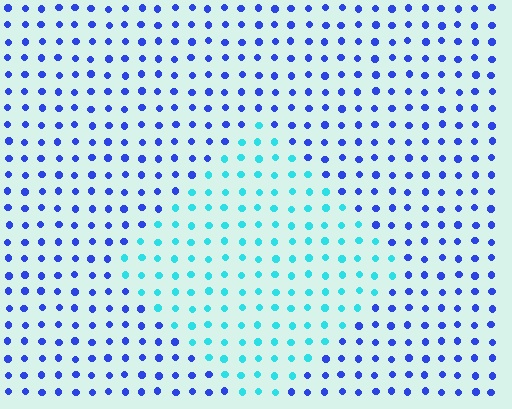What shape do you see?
I see a diamond.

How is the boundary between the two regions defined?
The boundary is defined purely by a slight shift in hue (about 50 degrees). Spacing, size, and orientation are identical on both sides.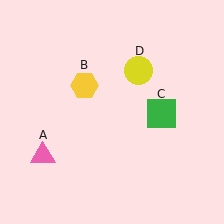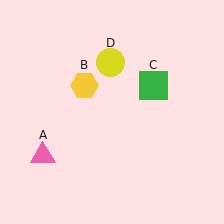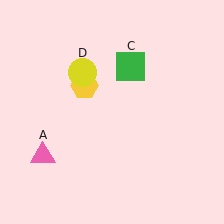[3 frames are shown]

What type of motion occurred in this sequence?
The green square (object C), yellow circle (object D) rotated counterclockwise around the center of the scene.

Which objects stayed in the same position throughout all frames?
Pink triangle (object A) and yellow hexagon (object B) remained stationary.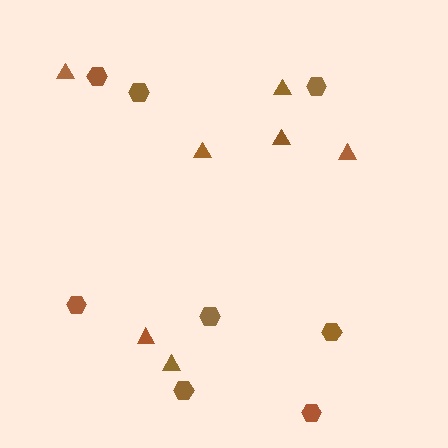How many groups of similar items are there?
There are 2 groups: one group of triangles (7) and one group of hexagons (8).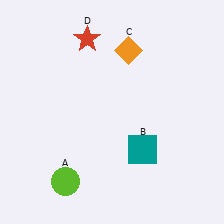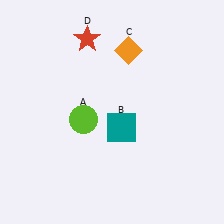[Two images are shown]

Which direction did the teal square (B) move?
The teal square (B) moved up.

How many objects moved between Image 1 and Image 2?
2 objects moved between the two images.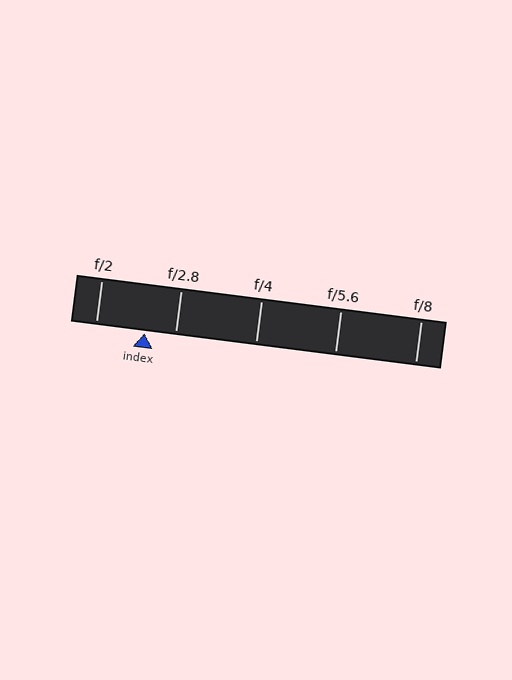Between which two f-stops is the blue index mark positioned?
The index mark is between f/2 and f/2.8.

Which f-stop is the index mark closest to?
The index mark is closest to f/2.8.